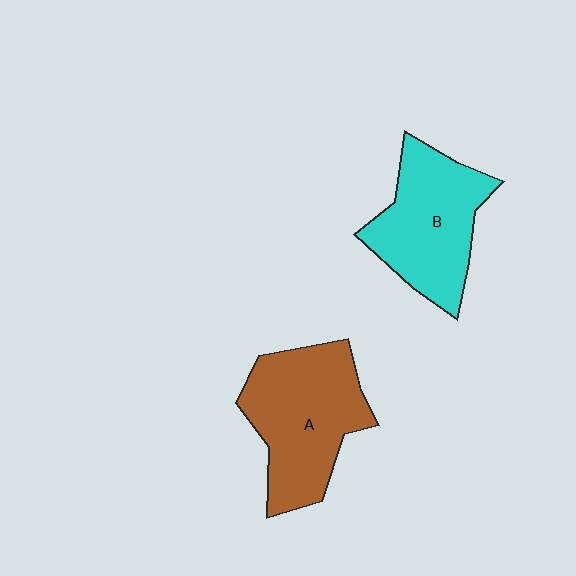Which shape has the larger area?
Shape A (brown).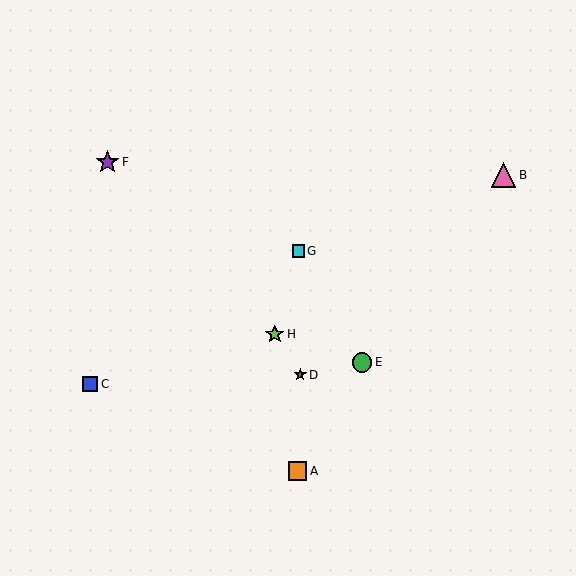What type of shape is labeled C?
Shape C is a blue square.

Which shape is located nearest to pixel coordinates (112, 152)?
The purple star (labeled F) at (107, 162) is nearest to that location.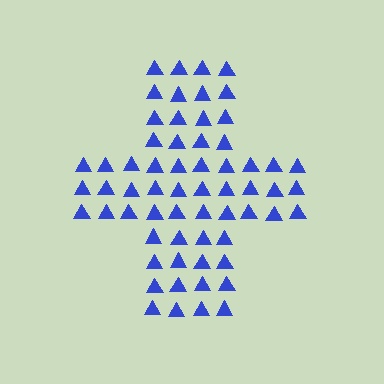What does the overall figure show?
The overall figure shows a cross.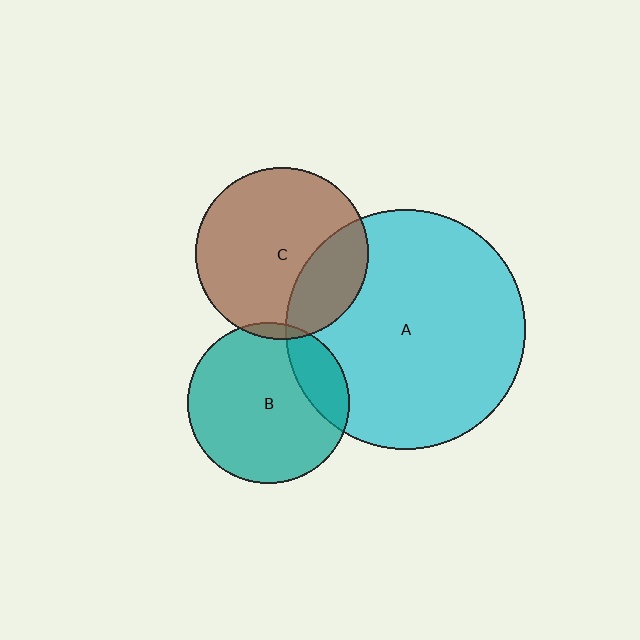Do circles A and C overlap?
Yes.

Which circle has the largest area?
Circle A (cyan).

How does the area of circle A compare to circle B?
Approximately 2.2 times.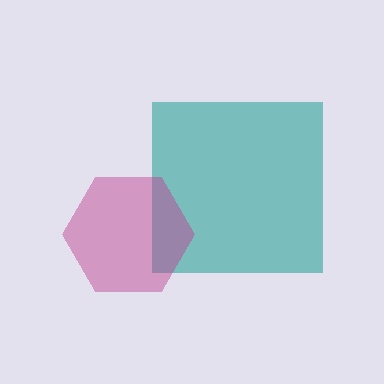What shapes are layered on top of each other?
The layered shapes are: a teal square, a magenta hexagon.